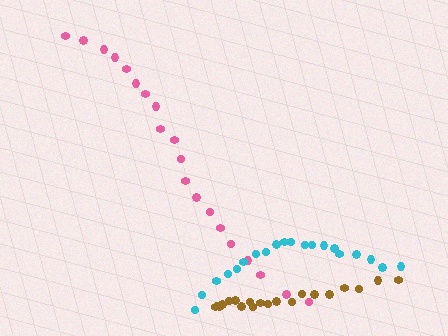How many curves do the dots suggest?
There are 3 distinct paths.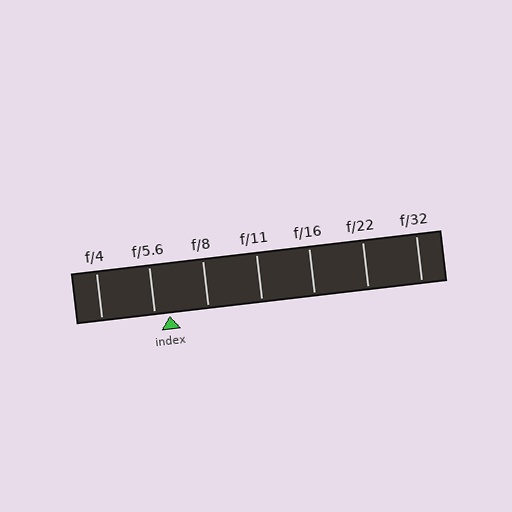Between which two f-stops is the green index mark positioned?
The index mark is between f/5.6 and f/8.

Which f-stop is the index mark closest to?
The index mark is closest to f/5.6.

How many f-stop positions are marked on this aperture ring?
There are 7 f-stop positions marked.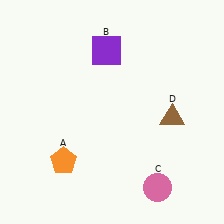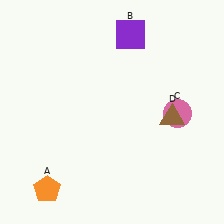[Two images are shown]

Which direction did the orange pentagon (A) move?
The orange pentagon (A) moved down.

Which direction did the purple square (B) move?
The purple square (B) moved right.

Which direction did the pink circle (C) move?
The pink circle (C) moved up.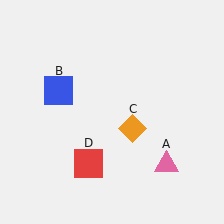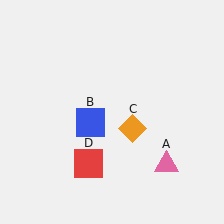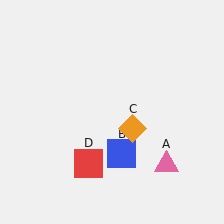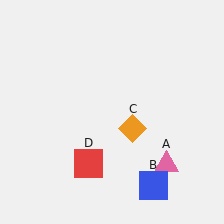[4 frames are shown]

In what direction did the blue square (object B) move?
The blue square (object B) moved down and to the right.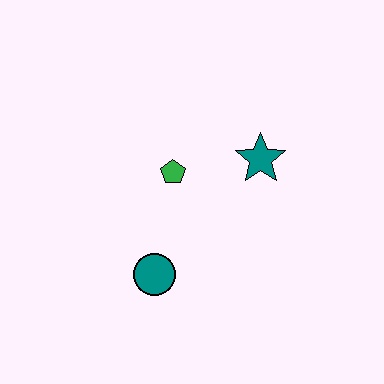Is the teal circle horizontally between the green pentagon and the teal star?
No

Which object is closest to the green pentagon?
The teal star is closest to the green pentagon.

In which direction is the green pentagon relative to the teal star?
The green pentagon is to the left of the teal star.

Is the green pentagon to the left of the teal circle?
No